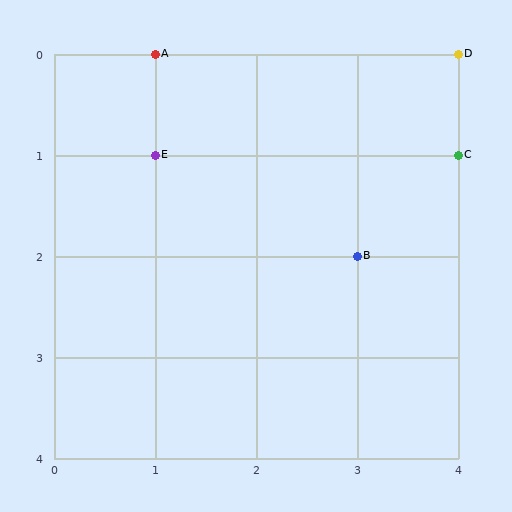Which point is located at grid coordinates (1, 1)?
Point E is at (1, 1).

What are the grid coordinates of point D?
Point D is at grid coordinates (4, 0).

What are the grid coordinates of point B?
Point B is at grid coordinates (3, 2).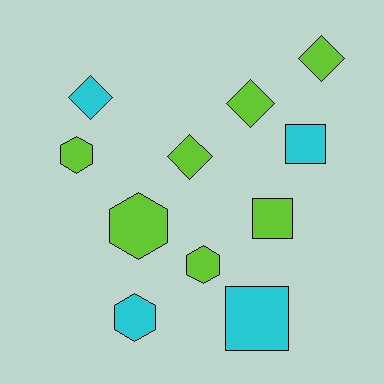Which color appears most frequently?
Lime, with 7 objects.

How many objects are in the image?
There are 11 objects.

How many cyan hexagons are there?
There is 1 cyan hexagon.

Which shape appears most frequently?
Diamond, with 4 objects.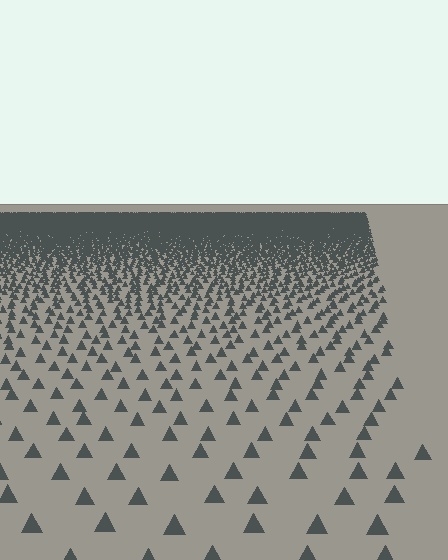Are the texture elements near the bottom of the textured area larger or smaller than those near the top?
Larger. Near the bottom, elements are closer to the viewer and appear at a bigger on-screen size.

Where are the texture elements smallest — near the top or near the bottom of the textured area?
Near the top.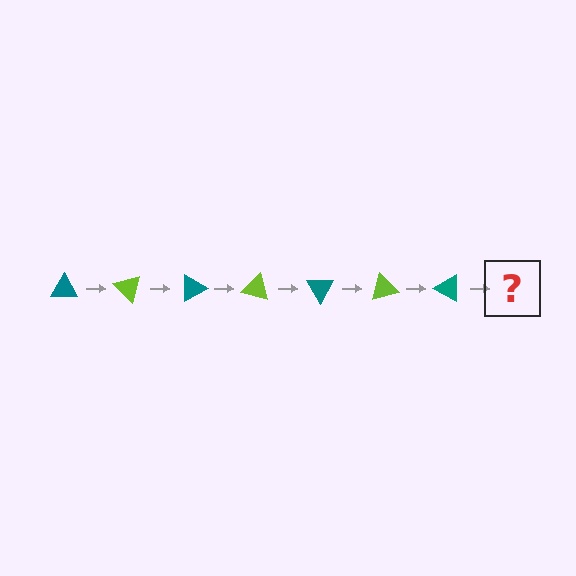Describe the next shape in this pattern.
It should be a lime triangle, rotated 315 degrees from the start.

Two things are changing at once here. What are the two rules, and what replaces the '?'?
The two rules are that it rotates 45 degrees each step and the color cycles through teal and lime. The '?' should be a lime triangle, rotated 315 degrees from the start.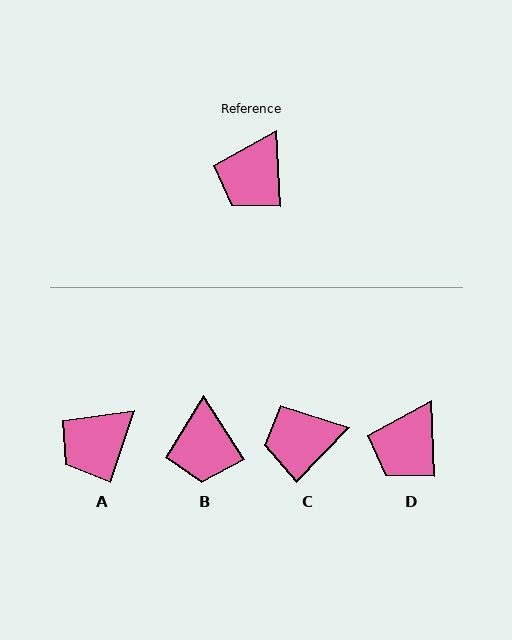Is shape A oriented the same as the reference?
No, it is off by about 20 degrees.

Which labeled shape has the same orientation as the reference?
D.